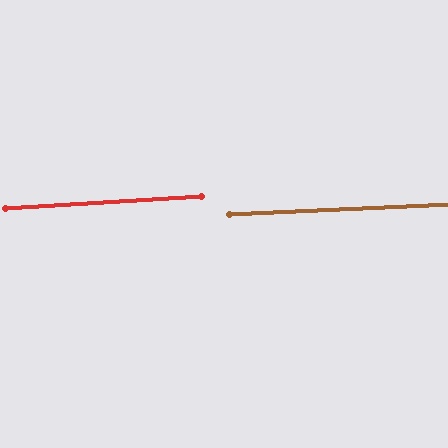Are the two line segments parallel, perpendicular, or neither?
Parallel — their directions differ by only 0.8°.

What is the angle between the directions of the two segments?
Approximately 1 degree.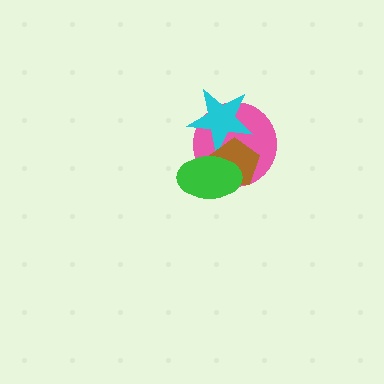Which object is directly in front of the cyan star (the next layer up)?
The brown pentagon is directly in front of the cyan star.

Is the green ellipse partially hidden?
No, no other shape covers it.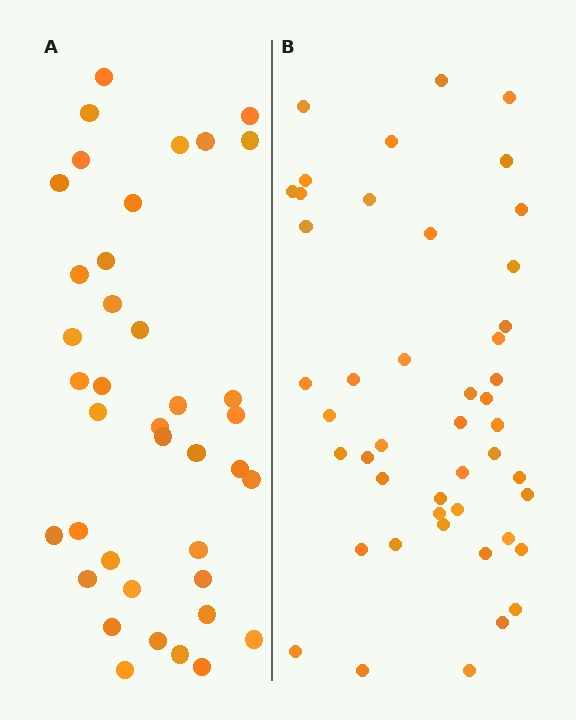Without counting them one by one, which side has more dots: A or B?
Region B (the right region) has more dots.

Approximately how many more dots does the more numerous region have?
Region B has roughly 8 or so more dots than region A.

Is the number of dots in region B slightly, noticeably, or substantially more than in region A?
Region B has only slightly more — the two regions are fairly close. The ratio is roughly 1.2 to 1.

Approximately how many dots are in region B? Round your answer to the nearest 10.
About 50 dots. (The exact count is 46, which rounds to 50.)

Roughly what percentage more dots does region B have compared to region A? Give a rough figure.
About 20% more.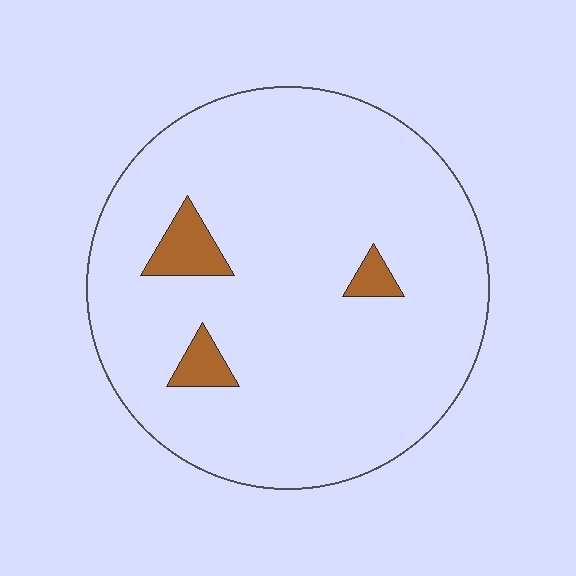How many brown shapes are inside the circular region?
3.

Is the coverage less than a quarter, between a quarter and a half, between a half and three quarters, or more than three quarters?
Less than a quarter.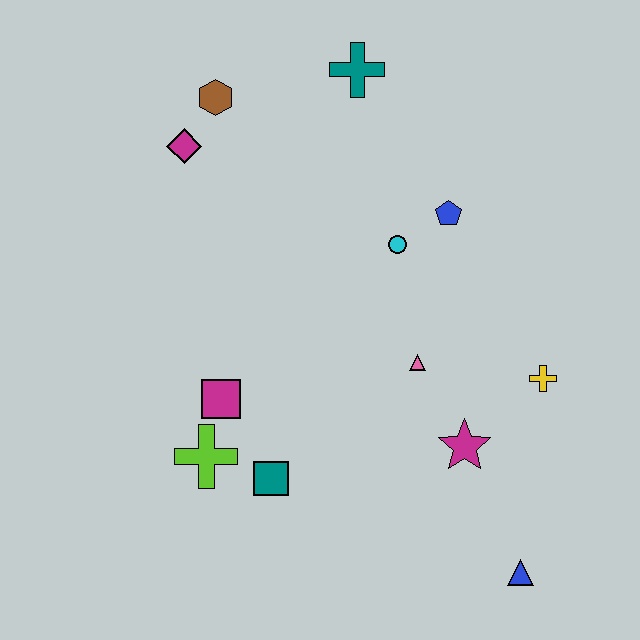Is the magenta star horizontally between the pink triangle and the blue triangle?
Yes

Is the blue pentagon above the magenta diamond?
No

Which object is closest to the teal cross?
The brown hexagon is closest to the teal cross.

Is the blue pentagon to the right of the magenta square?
Yes